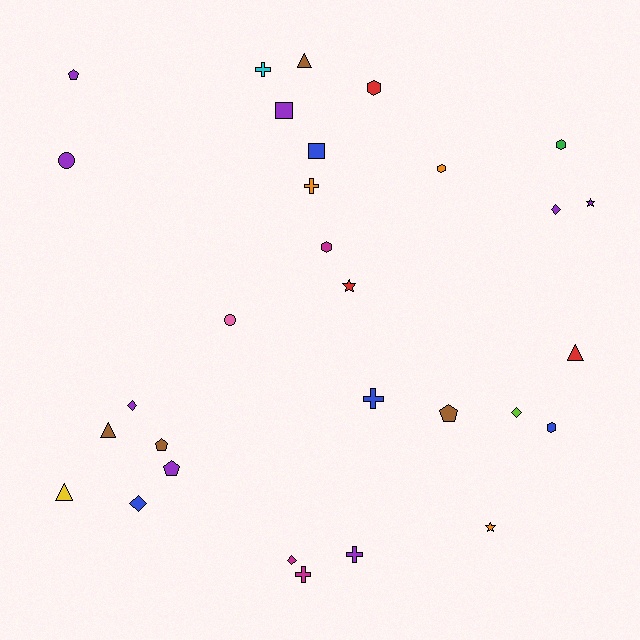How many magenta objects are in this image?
There are 3 magenta objects.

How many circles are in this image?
There are 2 circles.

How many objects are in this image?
There are 30 objects.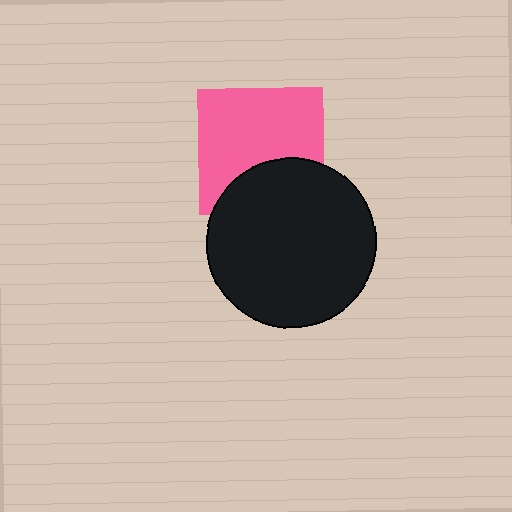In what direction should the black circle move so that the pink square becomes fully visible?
The black circle should move down. That is the shortest direction to clear the overlap and leave the pink square fully visible.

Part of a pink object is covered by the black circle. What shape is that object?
It is a square.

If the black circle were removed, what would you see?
You would see the complete pink square.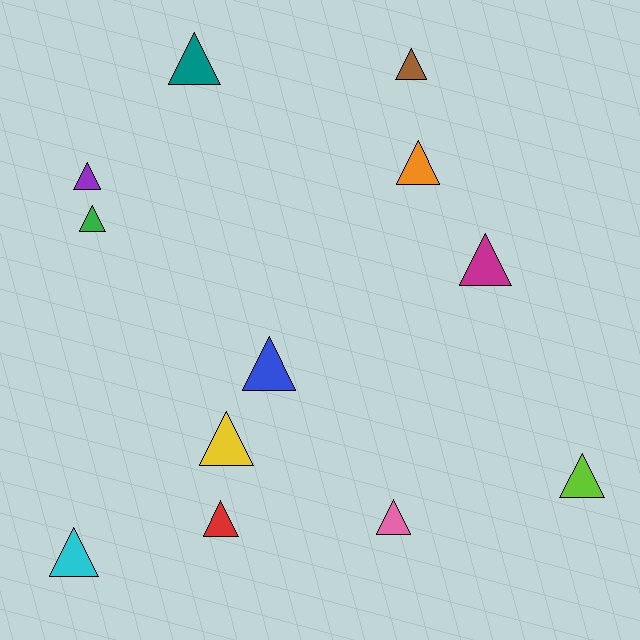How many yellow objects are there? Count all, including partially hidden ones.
There is 1 yellow object.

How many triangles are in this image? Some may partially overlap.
There are 12 triangles.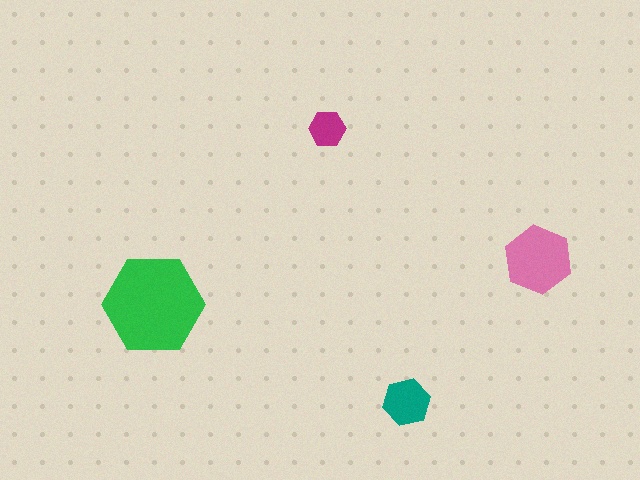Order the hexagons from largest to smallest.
the green one, the pink one, the teal one, the magenta one.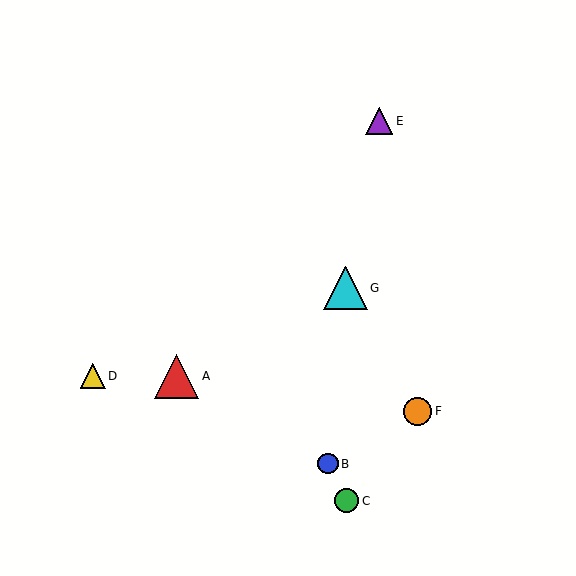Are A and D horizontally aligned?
Yes, both are at y≈376.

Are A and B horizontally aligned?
No, A is at y≈376 and B is at y≈464.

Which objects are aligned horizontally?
Objects A, D are aligned horizontally.